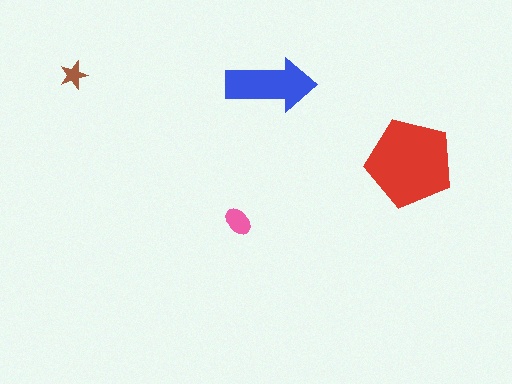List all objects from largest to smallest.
The red pentagon, the blue arrow, the pink ellipse, the brown star.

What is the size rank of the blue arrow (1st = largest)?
2nd.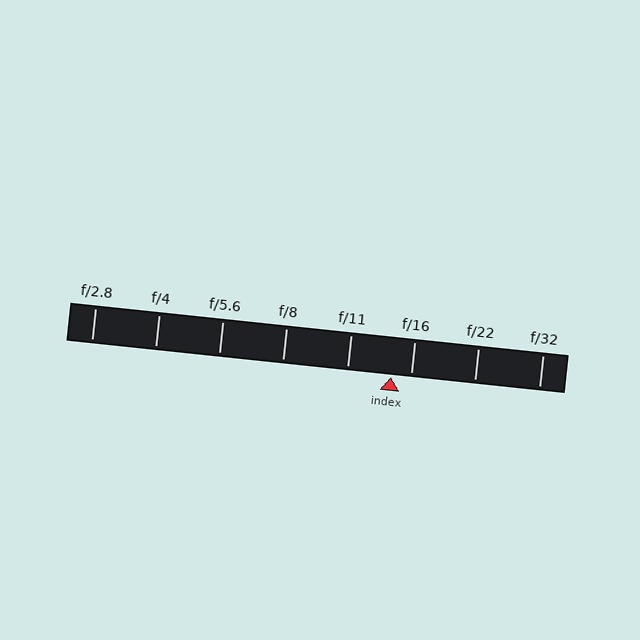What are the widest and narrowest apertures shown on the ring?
The widest aperture shown is f/2.8 and the narrowest is f/32.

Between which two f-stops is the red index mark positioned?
The index mark is between f/11 and f/16.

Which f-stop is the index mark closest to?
The index mark is closest to f/16.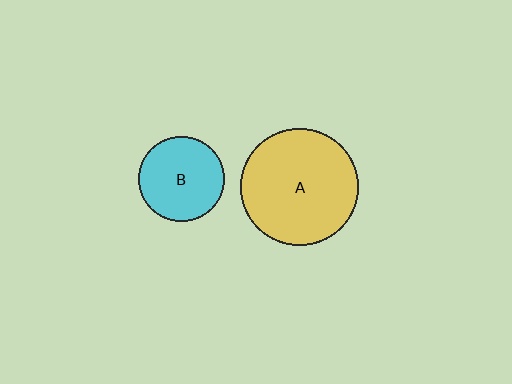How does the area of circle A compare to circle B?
Approximately 1.9 times.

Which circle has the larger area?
Circle A (yellow).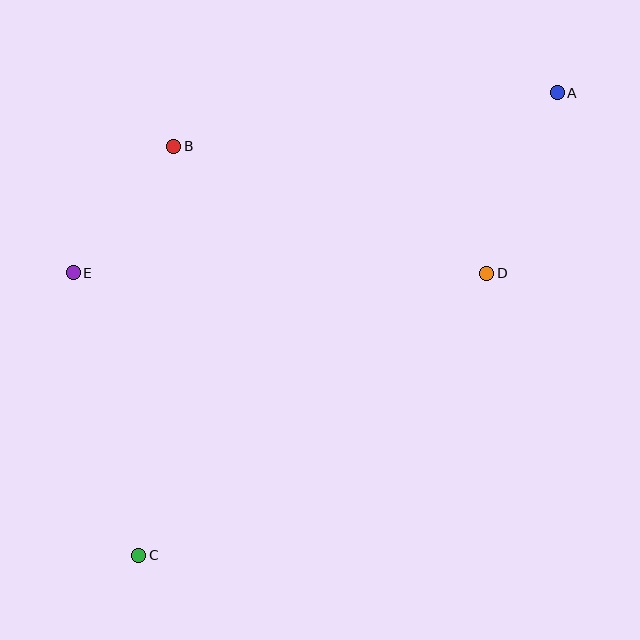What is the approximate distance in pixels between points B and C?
The distance between B and C is approximately 411 pixels.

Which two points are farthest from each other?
Points A and C are farthest from each other.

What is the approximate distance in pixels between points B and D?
The distance between B and D is approximately 338 pixels.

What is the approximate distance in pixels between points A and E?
The distance between A and E is approximately 517 pixels.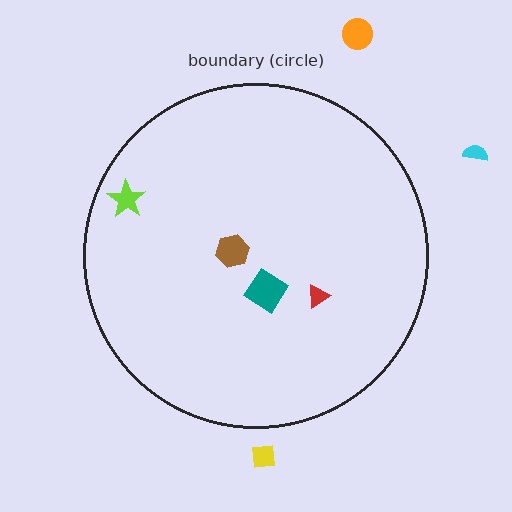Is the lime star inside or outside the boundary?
Inside.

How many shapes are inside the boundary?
4 inside, 3 outside.